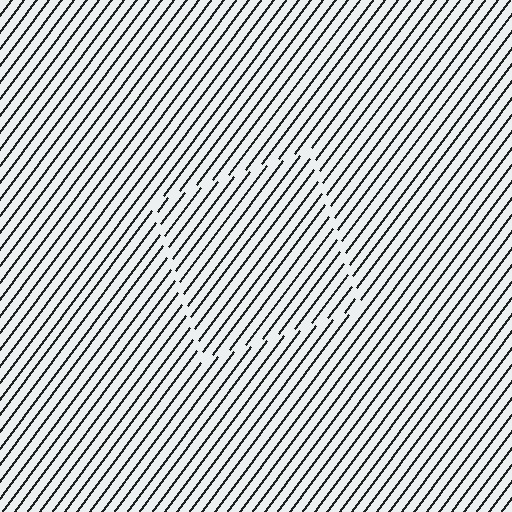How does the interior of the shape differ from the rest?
The interior of the shape contains the same grating, shifted by half a period — the contour is defined by the phase discontinuity where line-ends from the inner and outer gratings abut.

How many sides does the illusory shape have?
4 sides — the line-ends trace a square.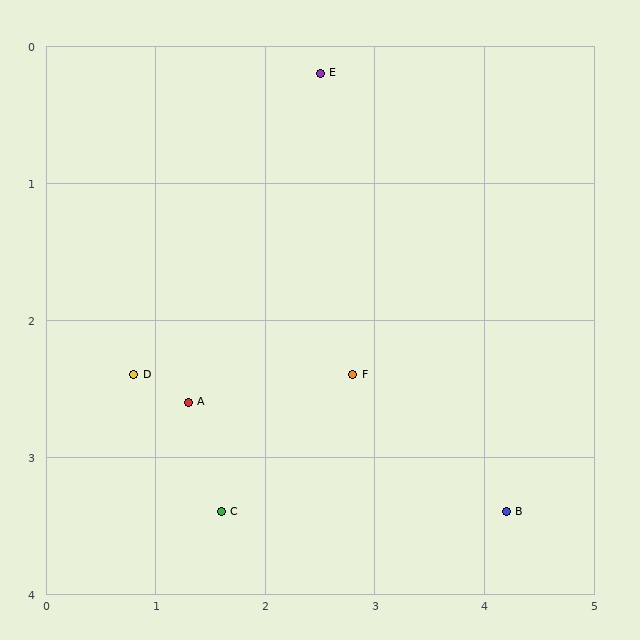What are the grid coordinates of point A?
Point A is at approximately (1.3, 2.6).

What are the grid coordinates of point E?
Point E is at approximately (2.5, 0.2).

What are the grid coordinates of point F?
Point F is at approximately (2.8, 2.4).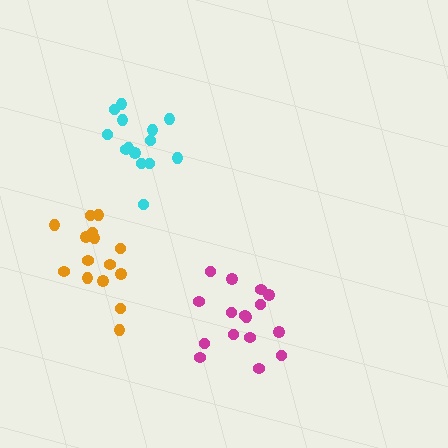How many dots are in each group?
Group 1: 16 dots, Group 2: 15 dots, Group 3: 14 dots (45 total).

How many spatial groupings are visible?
There are 3 spatial groupings.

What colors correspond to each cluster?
The clusters are colored: magenta, orange, cyan.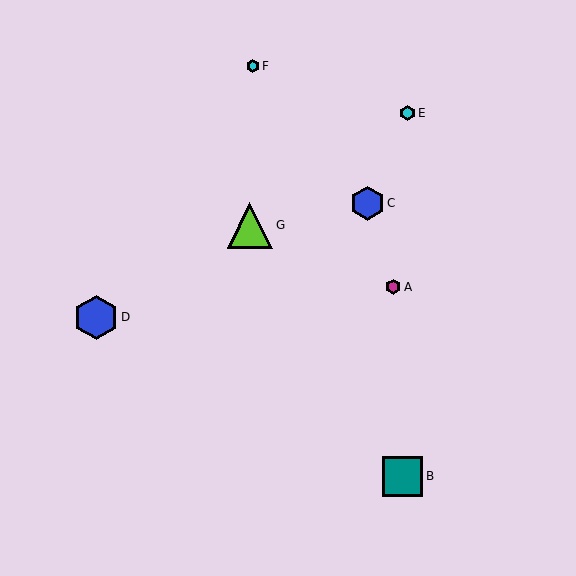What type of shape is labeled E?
Shape E is a cyan hexagon.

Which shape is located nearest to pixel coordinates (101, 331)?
The blue hexagon (labeled D) at (96, 317) is nearest to that location.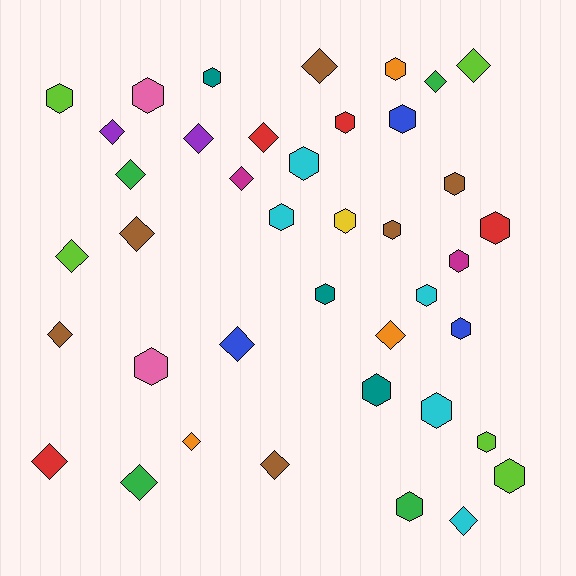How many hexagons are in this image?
There are 22 hexagons.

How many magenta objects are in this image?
There are 2 magenta objects.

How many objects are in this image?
There are 40 objects.